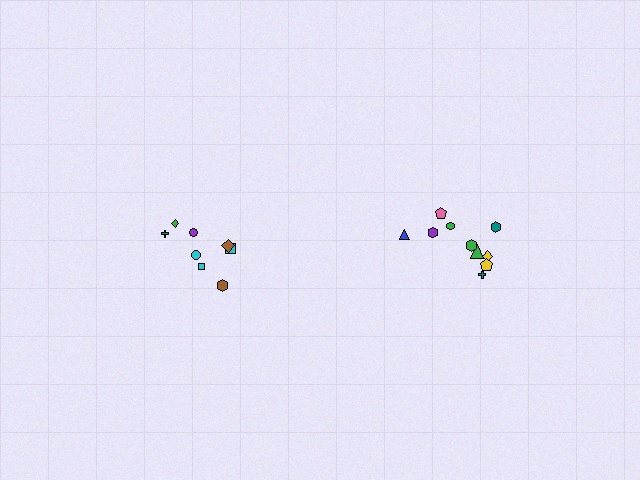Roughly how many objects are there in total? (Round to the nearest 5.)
Roughly 20 objects in total.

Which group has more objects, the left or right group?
The right group.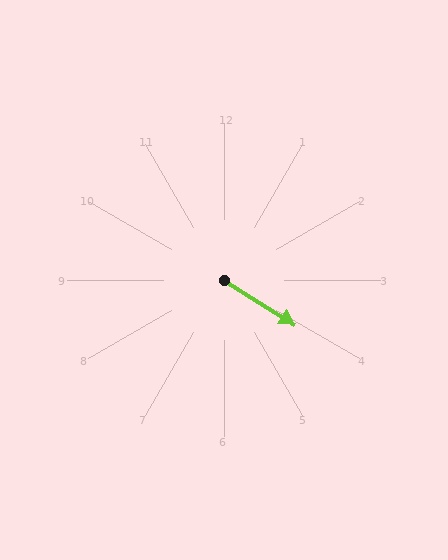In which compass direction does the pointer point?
Southeast.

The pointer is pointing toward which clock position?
Roughly 4 o'clock.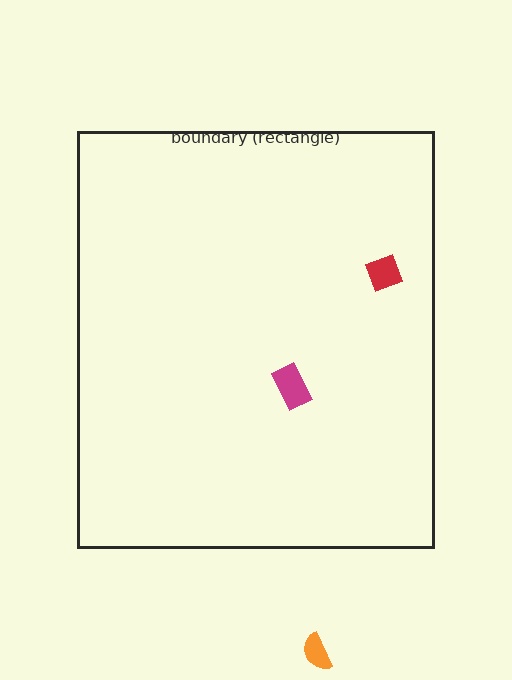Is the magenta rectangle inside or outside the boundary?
Inside.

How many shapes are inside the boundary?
2 inside, 1 outside.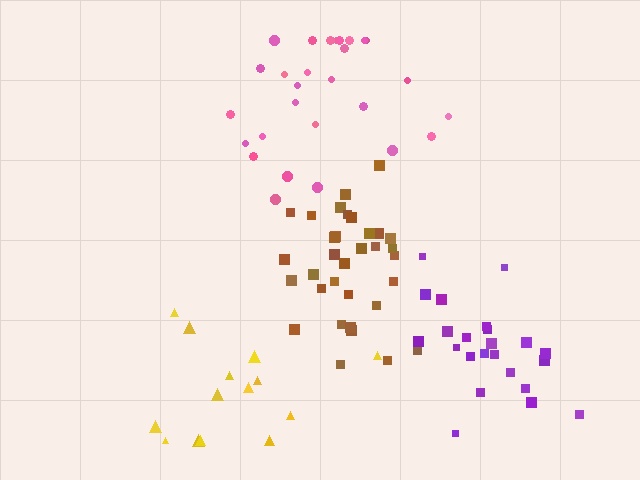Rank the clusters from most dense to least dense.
purple, brown, pink, yellow.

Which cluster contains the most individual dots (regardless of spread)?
Brown (33).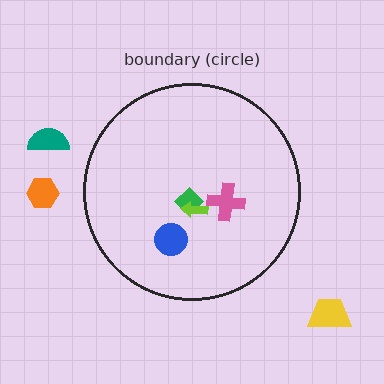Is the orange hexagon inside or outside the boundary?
Outside.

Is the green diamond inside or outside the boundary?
Inside.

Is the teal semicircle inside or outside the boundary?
Outside.